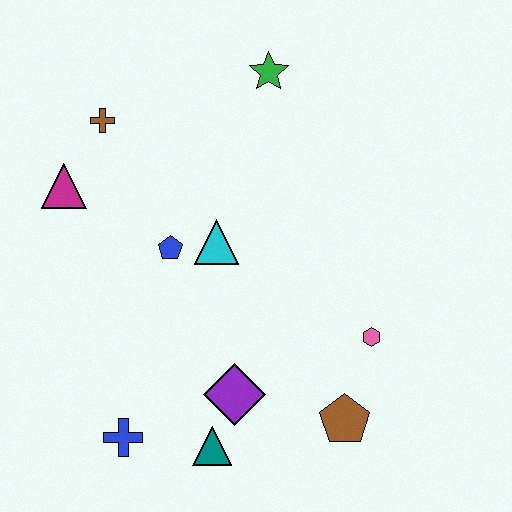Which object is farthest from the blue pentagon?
The brown pentagon is farthest from the blue pentagon.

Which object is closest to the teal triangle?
The purple diamond is closest to the teal triangle.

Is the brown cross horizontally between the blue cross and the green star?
No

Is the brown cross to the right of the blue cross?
No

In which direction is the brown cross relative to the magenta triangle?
The brown cross is above the magenta triangle.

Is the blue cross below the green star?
Yes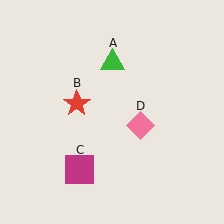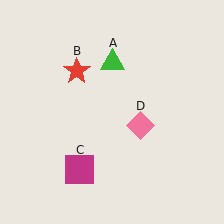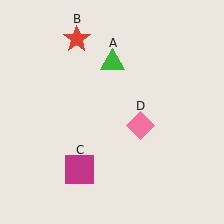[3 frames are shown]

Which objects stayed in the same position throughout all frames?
Green triangle (object A) and magenta square (object C) and pink diamond (object D) remained stationary.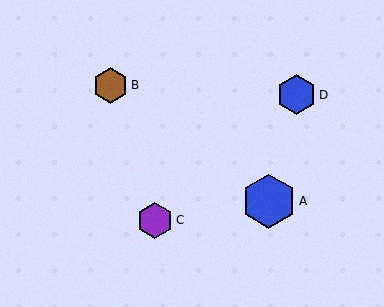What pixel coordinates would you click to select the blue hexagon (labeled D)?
Click at (297, 95) to select the blue hexagon D.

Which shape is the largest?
The blue hexagon (labeled A) is the largest.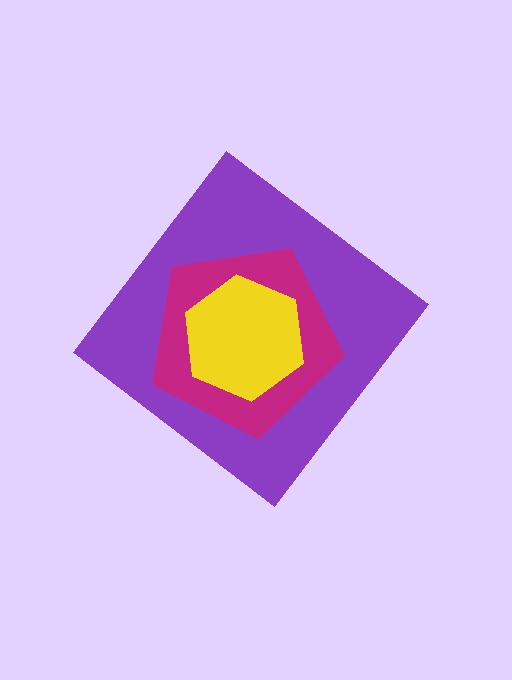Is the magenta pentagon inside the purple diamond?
Yes.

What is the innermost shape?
The yellow hexagon.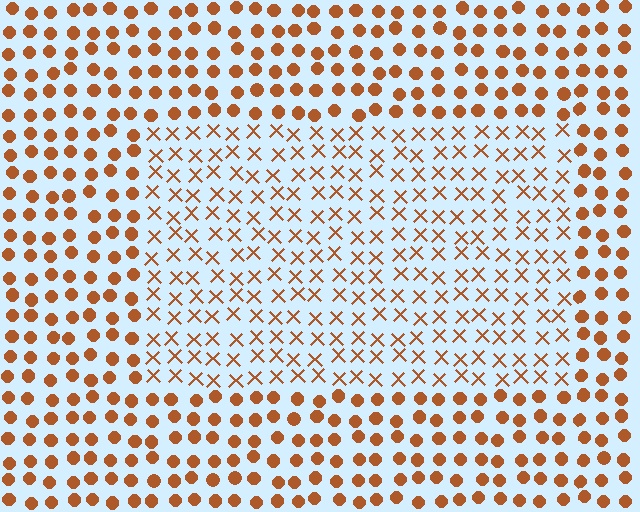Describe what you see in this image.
The image is filled with small brown elements arranged in a uniform grid. A rectangle-shaped region contains X marks, while the surrounding area contains circles. The boundary is defined purely by the change in element shape.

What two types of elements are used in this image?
The image uses X marks inside the rectangle region and circles outside it.